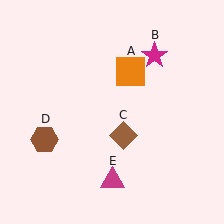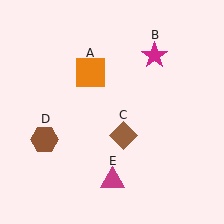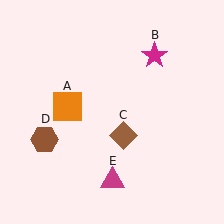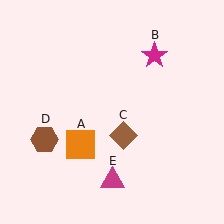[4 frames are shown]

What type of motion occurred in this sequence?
The orange square (object A) rotated counterclockwise around the center of the scene.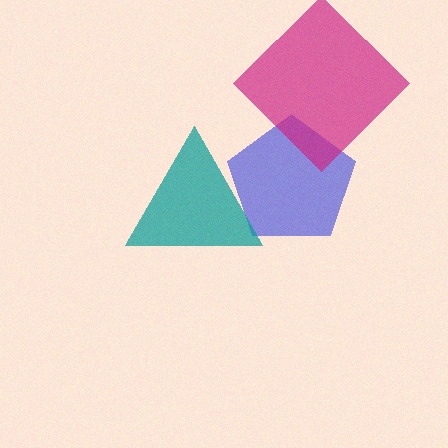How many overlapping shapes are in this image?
There are 3 overlapping shapes in the image.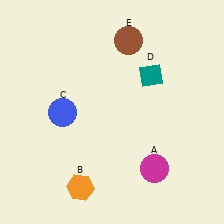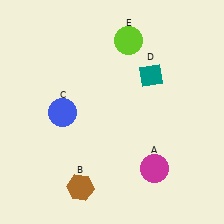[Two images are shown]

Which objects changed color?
B changed from orange to brown. E changed from brown to lime.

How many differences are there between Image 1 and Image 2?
There are 2 differences between the two images.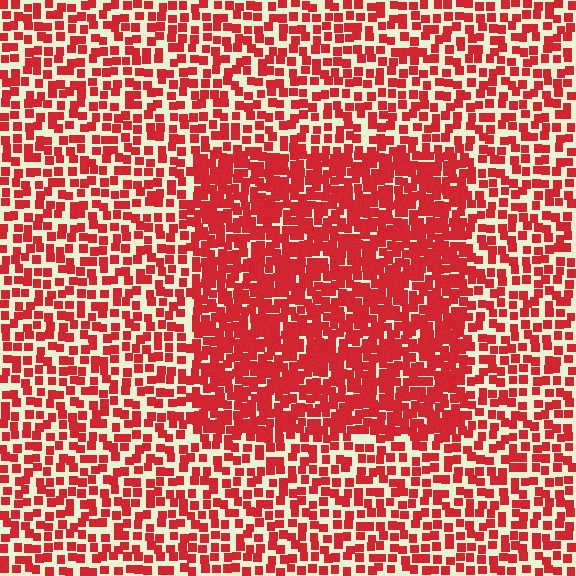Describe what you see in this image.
The image contains small red elements arranged at two different densities. A rectangle-shaped region is visible where the elements are more densely packed than the surrounding area.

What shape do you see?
I see a rectangle.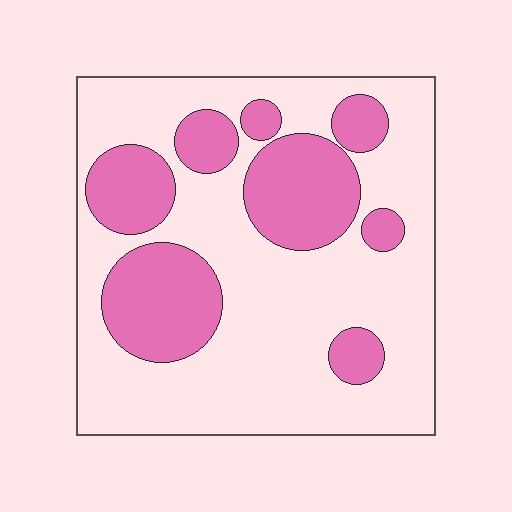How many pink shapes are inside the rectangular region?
8.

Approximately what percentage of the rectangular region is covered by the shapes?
Approximately 30%.